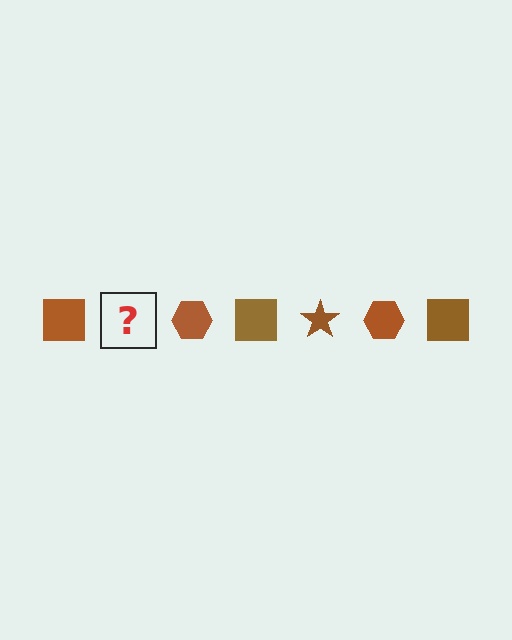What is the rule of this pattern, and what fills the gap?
The rule is that the pattern cycles through square, star, hexagon shapes in brown. The gap should be filled with a brown star.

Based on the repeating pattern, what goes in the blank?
The blank should be a brown star.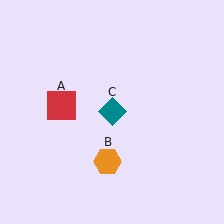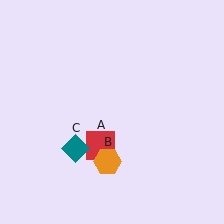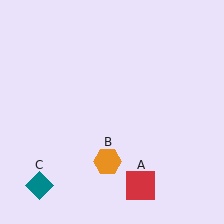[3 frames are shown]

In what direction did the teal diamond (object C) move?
The teal diamond (object C) moved down and to the left.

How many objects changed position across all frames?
2 objects changed position: red square (object A), teal diamond (object C).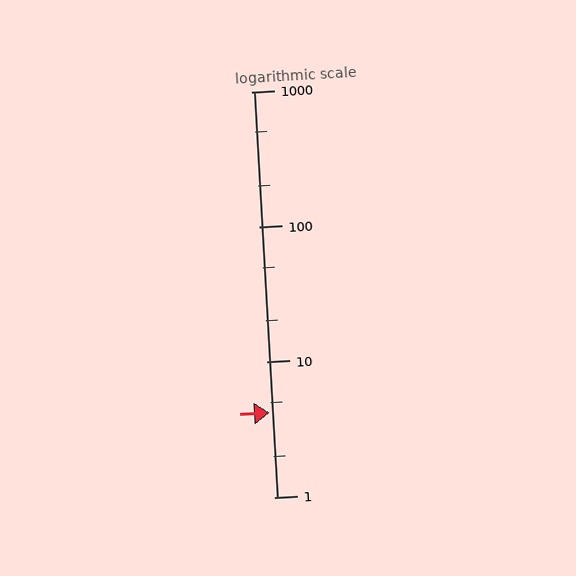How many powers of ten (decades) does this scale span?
The scale spans 3 decades, from 1 to 1000.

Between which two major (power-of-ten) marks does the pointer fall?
The pointer is between 1 and 10.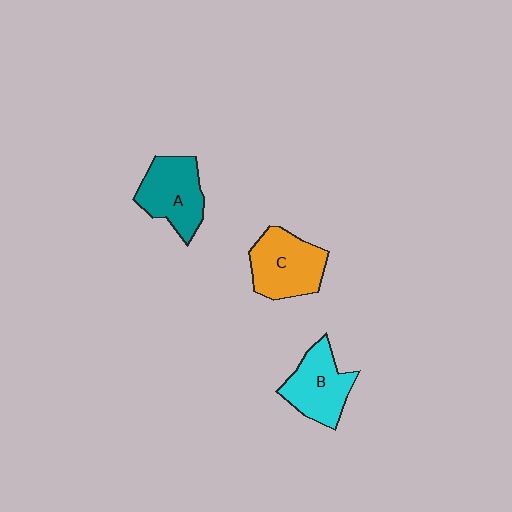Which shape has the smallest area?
Shape B (cyan).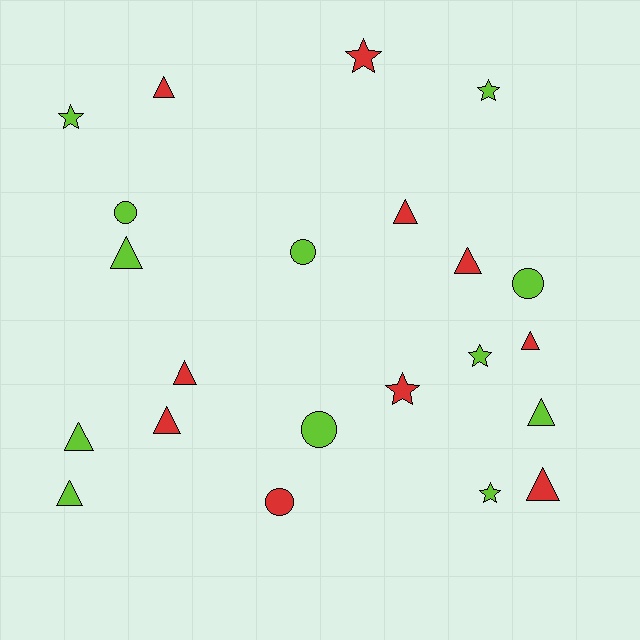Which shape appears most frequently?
Triangle, with 11 objects.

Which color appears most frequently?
Lime, with 12 objects.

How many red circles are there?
There is 1 red circle.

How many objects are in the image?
There are 22 objects.